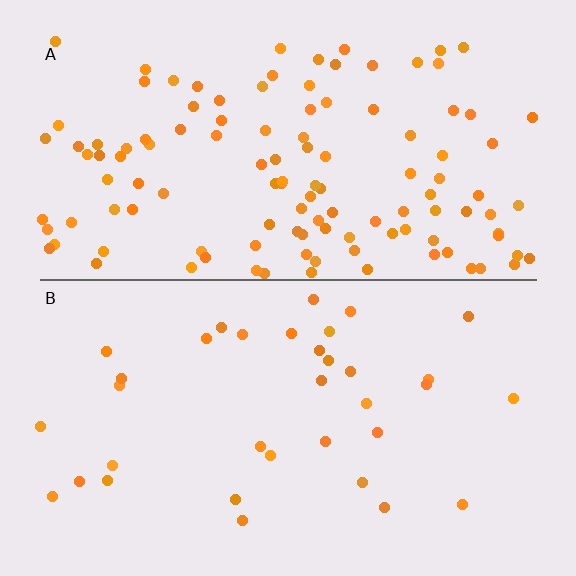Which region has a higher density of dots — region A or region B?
A (the top).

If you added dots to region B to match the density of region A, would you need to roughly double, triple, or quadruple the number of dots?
Approximately triple.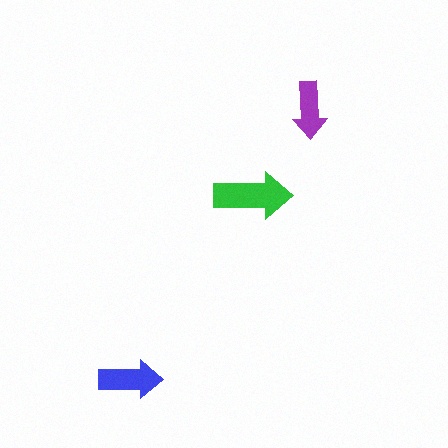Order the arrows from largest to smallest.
the green one, the blue one, the purple one.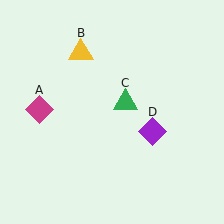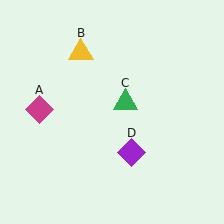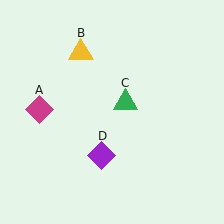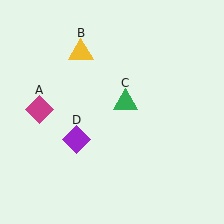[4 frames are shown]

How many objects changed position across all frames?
1 object changed position: purple diamond (object D).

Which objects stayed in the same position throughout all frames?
Magenta diamond (object A) and yellow triangle (object B) and green triangle (object C) remained stationary.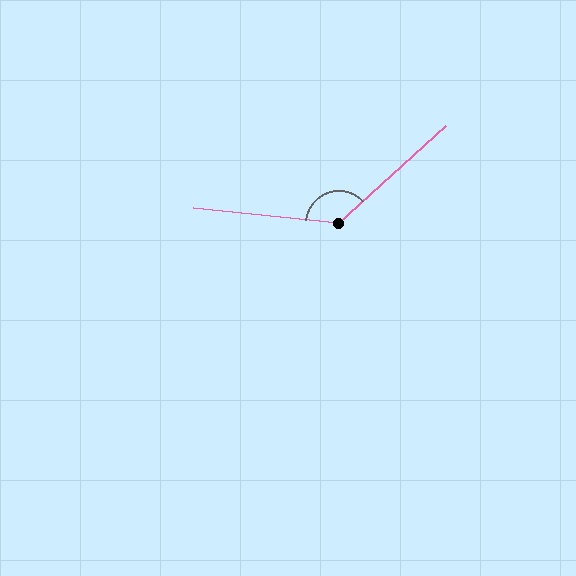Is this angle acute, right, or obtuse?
It is obtuse.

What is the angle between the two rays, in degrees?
Approximately 132 degrees.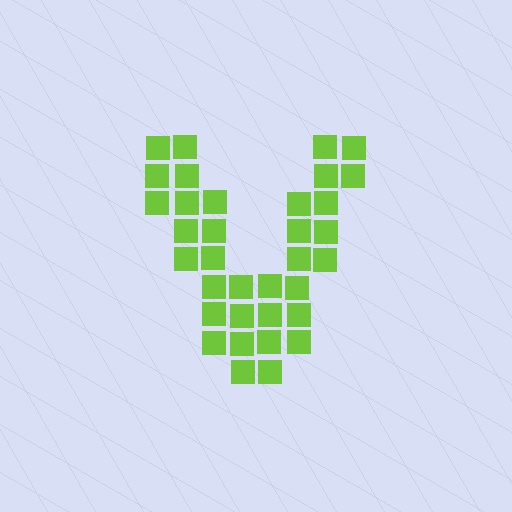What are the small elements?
The small elements are squares.